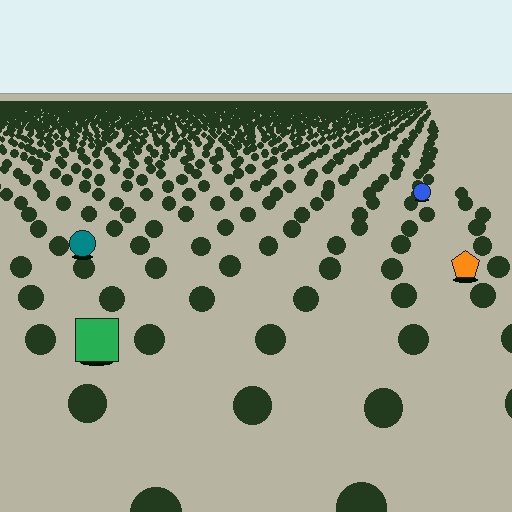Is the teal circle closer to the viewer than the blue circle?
Yes. The teal circle is closer — you can tell from the texture gradient: the ground texture is coarser near it.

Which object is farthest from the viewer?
The blue circle is farthest from the viewer. It appears smaller and the ground texture around it is denser.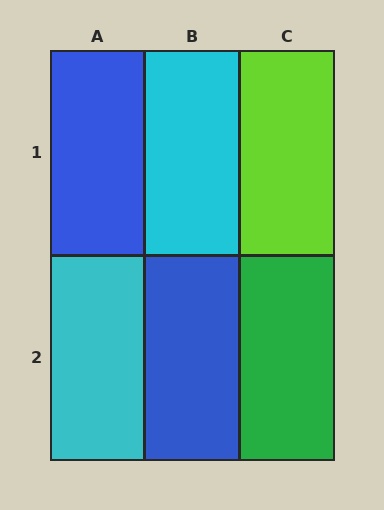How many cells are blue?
2 cells are blue.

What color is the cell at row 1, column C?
Lime.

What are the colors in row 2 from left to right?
Cyan, blue, green.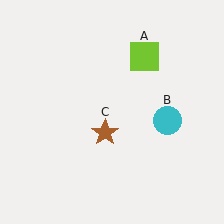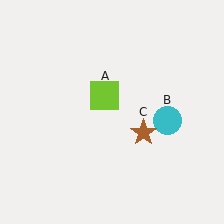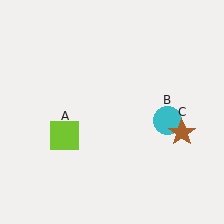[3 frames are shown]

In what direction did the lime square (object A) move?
The lime square (object A) moved down and to the left.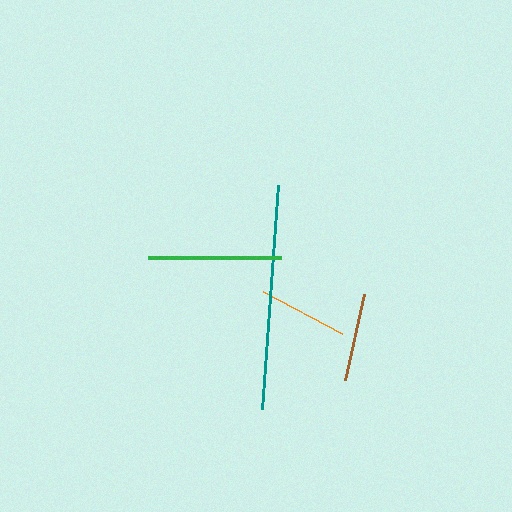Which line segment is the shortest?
The brown line is the shortest at approximately 88 pixels.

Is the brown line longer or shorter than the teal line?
The teal line is longer than the brown line.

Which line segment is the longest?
The teal line is the longest at approximately 224 pixels.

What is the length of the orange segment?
The orange segment is approximately 89 pixels long.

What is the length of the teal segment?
The teal segment is approximately 224 pixels long.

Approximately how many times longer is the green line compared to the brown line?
The green line is approximately 1.5 times the length of the brown line.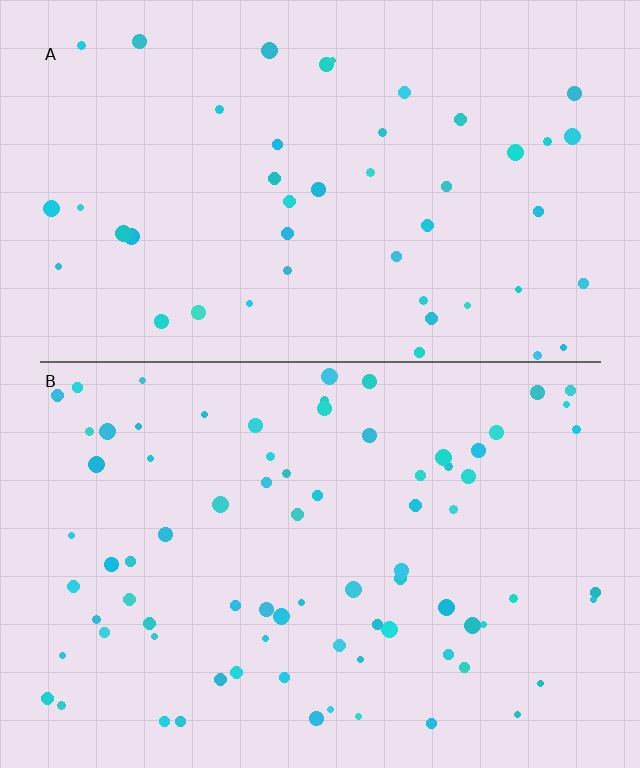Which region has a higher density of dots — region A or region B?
B (the bottom).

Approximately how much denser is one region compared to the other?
Approximately 1.7× — region B over region A.